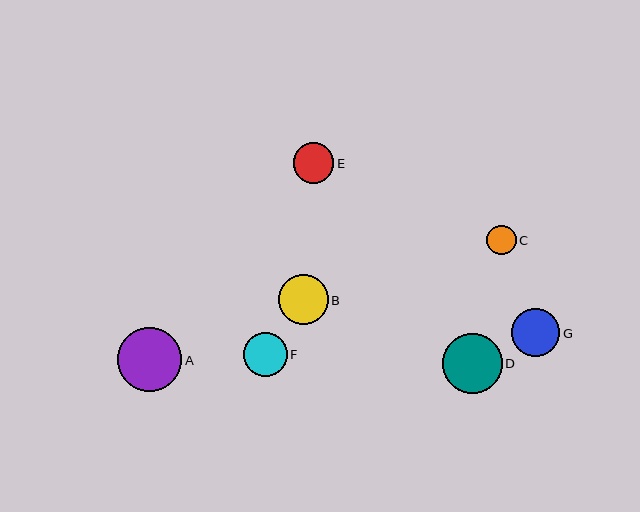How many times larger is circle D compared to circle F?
Circle D is approximately 1.4 times the size of circle F.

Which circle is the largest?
Circle A is the largest with a size of approximately 64 pixels.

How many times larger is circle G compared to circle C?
Circle G is approximately 1.6 times the size of circle C.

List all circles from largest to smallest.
From largest to smallest: A, D, B, G, F, E, C.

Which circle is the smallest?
Circle C is the smallest with a size of approximately 30 pixels.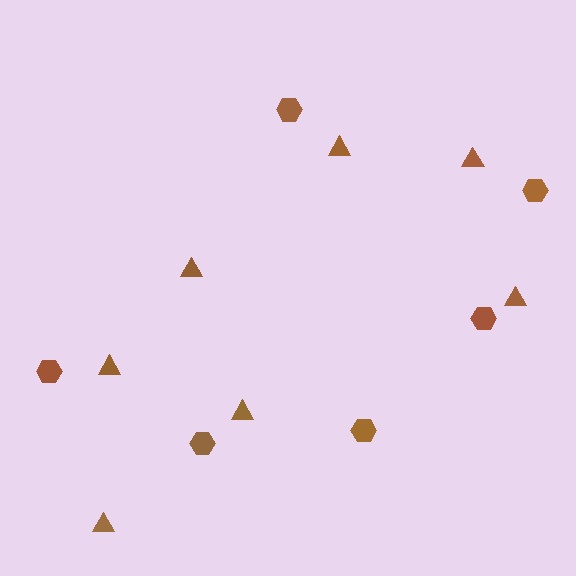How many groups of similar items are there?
There are 2 groups: one group of triangles (7) and one group of hexagons (6).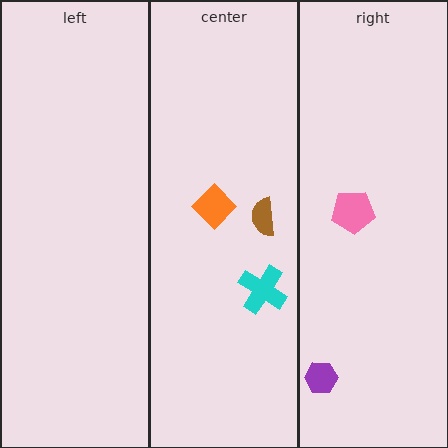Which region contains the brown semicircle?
The center region.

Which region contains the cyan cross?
The center region.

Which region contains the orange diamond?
The center region.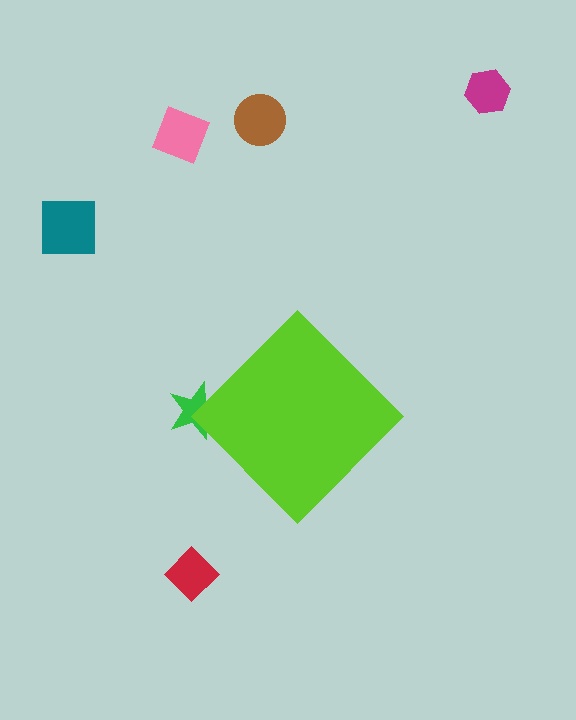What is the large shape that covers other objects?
A lime diamond.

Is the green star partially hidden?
Yes, the green star is partially hidden behind the lime diamond.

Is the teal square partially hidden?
No, the teal square is fully visible.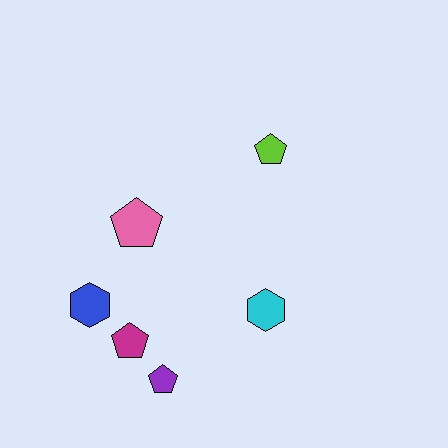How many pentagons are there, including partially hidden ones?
There are 4 pentagons.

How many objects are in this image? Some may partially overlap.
There are 6 objects.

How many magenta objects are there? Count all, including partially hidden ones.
There is 1 magenta object.